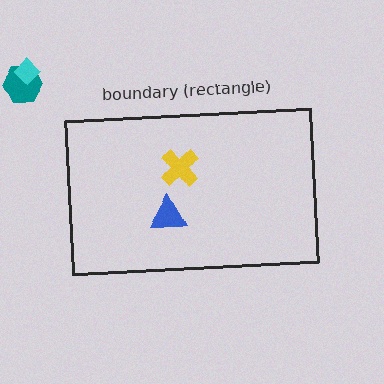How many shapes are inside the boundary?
2 inside, 2 outside.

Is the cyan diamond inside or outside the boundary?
Outside.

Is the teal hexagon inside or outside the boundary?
Outside.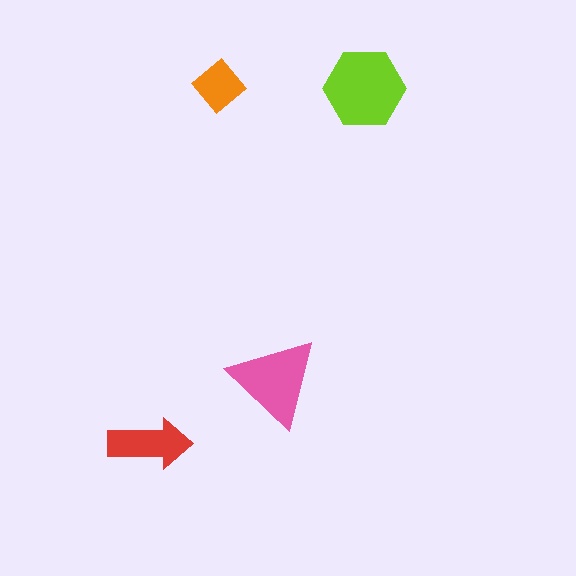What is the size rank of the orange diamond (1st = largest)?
4th.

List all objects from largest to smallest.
The lime hexagon, the pink triangle, the red arrow, the orange diamond.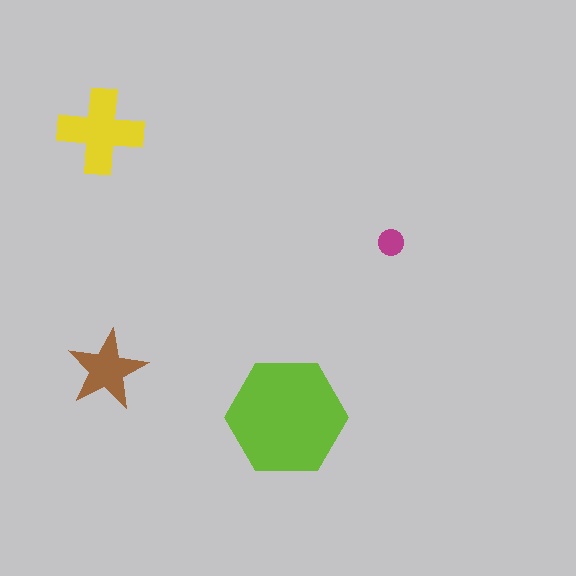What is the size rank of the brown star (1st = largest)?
3rd.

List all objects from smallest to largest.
The magenta circle, the brown star, the yellow cross, the lime hexagon.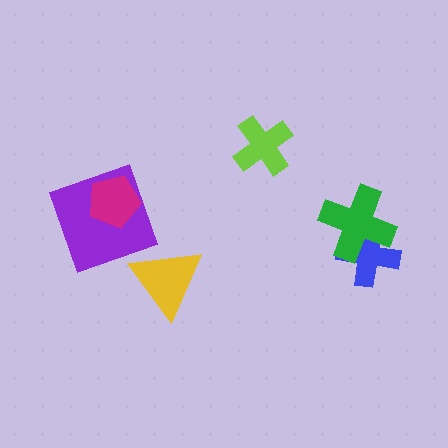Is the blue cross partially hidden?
Yes, it is partially covered by another shape.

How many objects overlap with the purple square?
1 object overlaps with the purple square.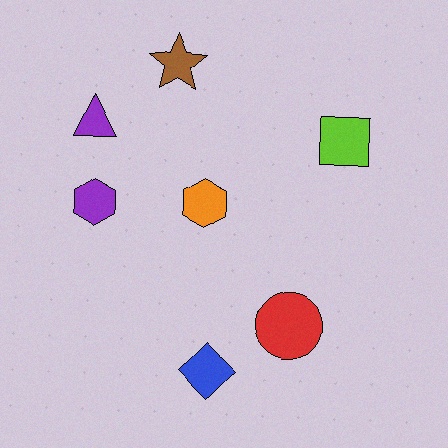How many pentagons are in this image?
There are no pentagons.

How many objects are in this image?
There are 7 objects.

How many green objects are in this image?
There are no green objects.